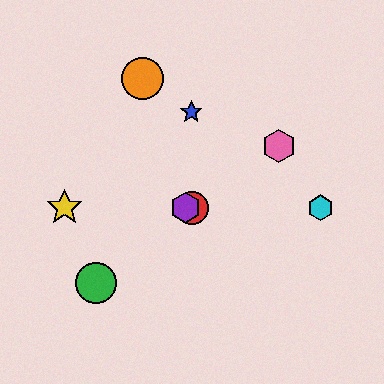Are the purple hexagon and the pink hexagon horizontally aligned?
No, the purple hexagon is at y≈208 and the pink hexagon is at y≈146.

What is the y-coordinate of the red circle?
The red circle is at y≈208.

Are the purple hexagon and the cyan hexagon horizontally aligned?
Yes, both are at y≈208.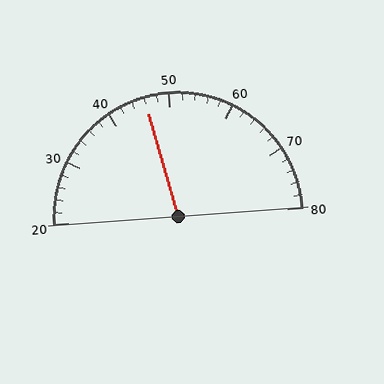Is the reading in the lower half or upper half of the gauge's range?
The reading is in the lower half of the range (20 to 80).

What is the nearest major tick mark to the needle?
The nearest major tick mark is 50.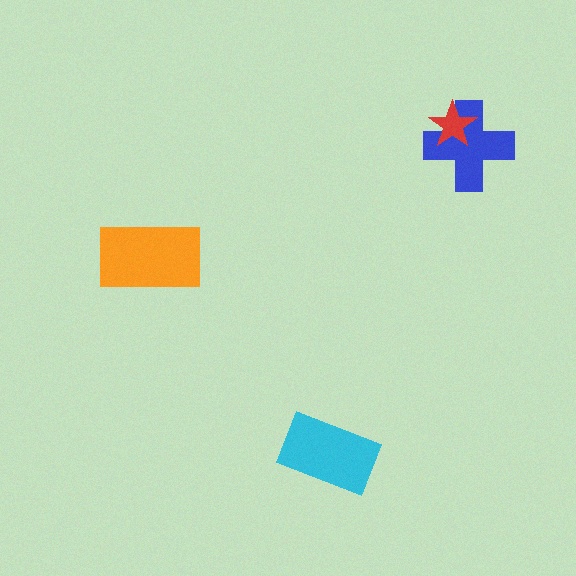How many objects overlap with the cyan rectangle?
0 objects overlap with the cyan rectangle.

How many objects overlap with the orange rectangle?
0 objects overlap with the orange rectangle.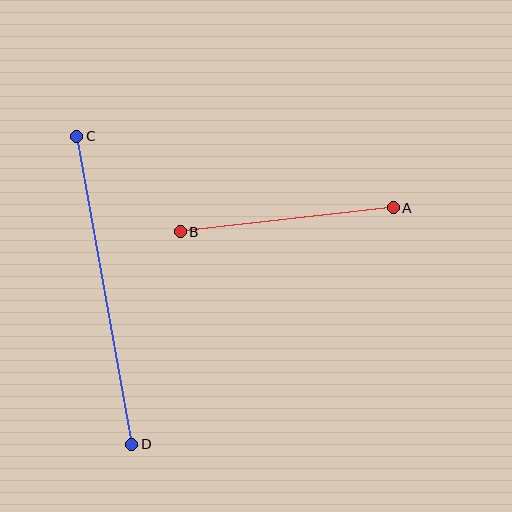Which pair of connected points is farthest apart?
Points C and D are farthest apart.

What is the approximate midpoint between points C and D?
The midpoint is at approximately (104, 290) pixels.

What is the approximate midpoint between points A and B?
The midpoint is at approximately (287, 220) pixels.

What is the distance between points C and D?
The distance is approximately 313 pixels.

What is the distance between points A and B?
The distance is approximately 214 pixels.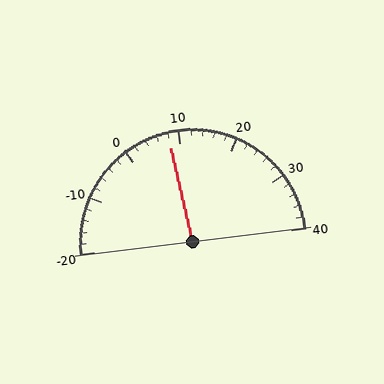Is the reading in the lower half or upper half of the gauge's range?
The reading is in the lower half of the range (-20 to 40).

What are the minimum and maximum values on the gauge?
The gauge ranges from -20 to 40.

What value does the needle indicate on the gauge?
The needle indicates approximately 8.